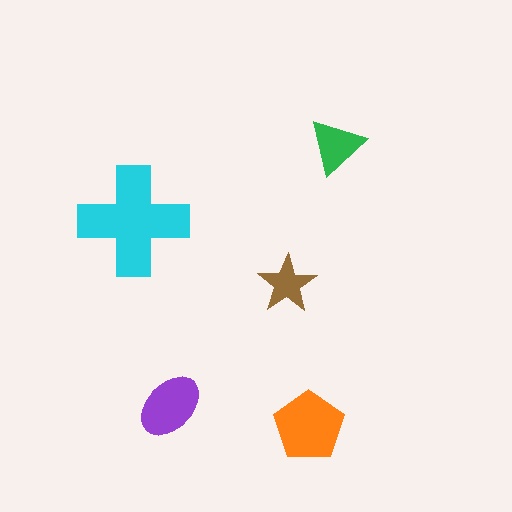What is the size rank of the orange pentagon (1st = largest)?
2nd.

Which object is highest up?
The green triangle is topmost.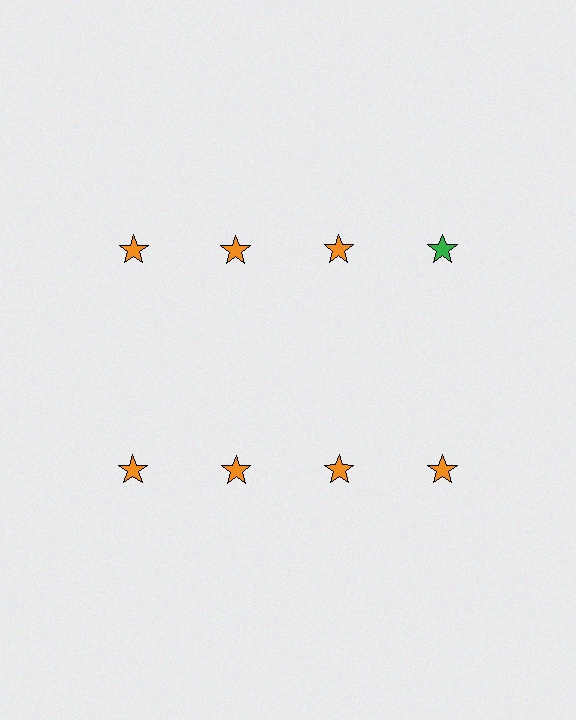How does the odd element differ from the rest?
It has a different color: green instead of orange.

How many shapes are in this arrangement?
There are 8 shapes arranged in a grid pattern.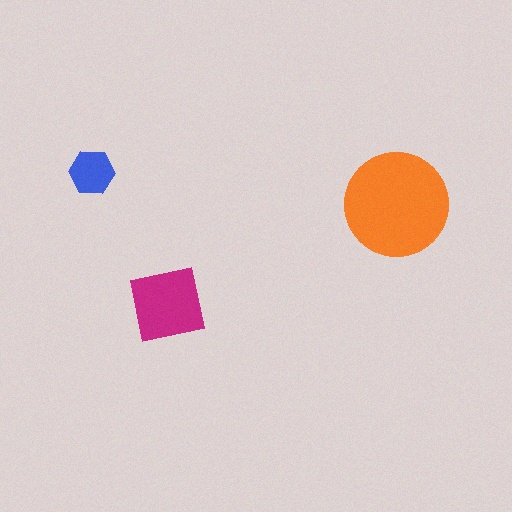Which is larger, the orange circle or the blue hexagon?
The orange circle.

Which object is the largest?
The orange circle.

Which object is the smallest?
The blue hexagon.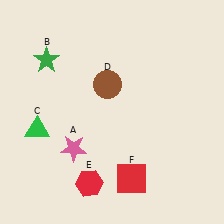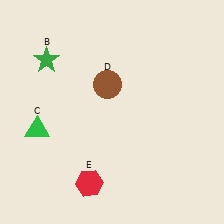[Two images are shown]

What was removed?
The red square (F), the pink star (A) were removed in Image 2.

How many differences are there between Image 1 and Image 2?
There are 2 differences between the two images.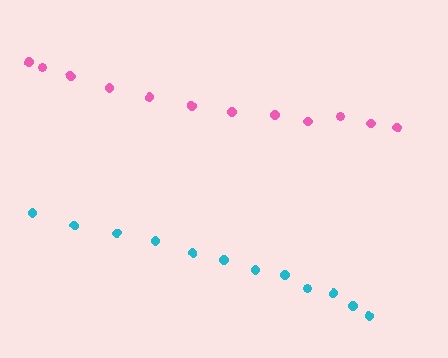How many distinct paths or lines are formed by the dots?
There are 2 distinct paths.